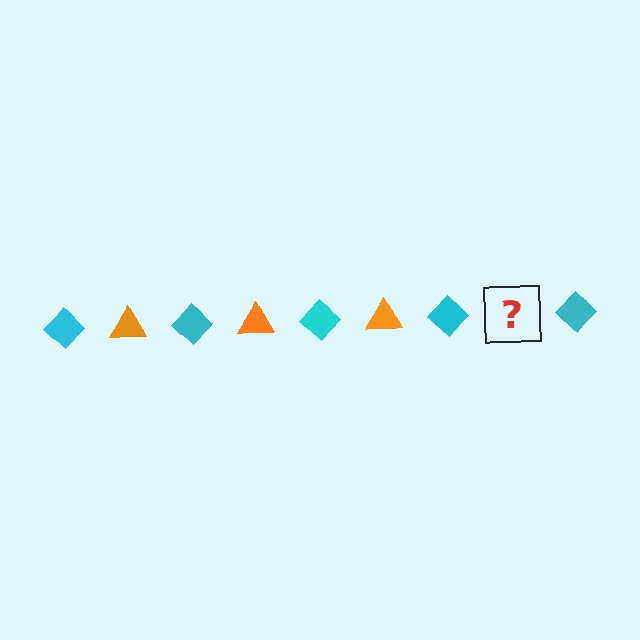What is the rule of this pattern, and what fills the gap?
The rule is that the pattern alternates between cyan diamond and orange triangle. The gap should be filled with an orange triangle.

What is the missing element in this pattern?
The missing element is an orange triangle.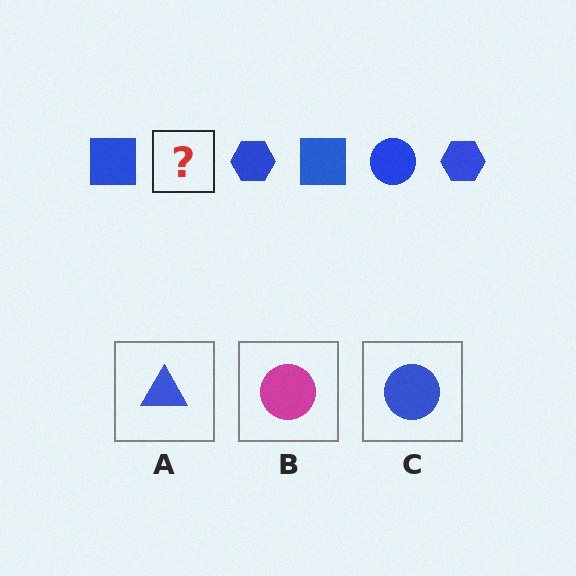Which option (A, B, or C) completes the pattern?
C.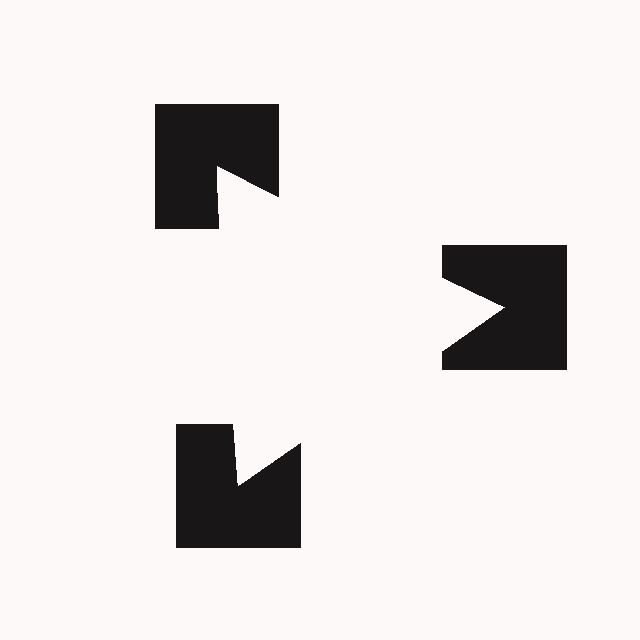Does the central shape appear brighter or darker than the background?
It typically appears slightly brighter than the background, even though no actual brightness change is drawn.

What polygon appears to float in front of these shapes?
An illusory triangle — its edges are inferred from the aligned wedge cuts in the notched squares, not physically drawn.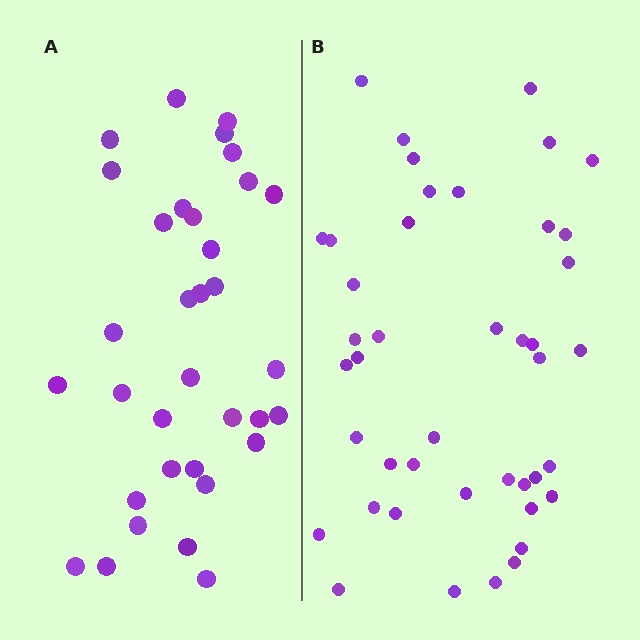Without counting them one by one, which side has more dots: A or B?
Region B (the right region) has more dots.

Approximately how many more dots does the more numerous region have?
Region B has roughly 8 or so more dots than region A.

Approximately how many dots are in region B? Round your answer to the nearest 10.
About 40 dots. (The exact count is 43, which rounds to 40.)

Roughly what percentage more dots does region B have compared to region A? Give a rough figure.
About 25% more.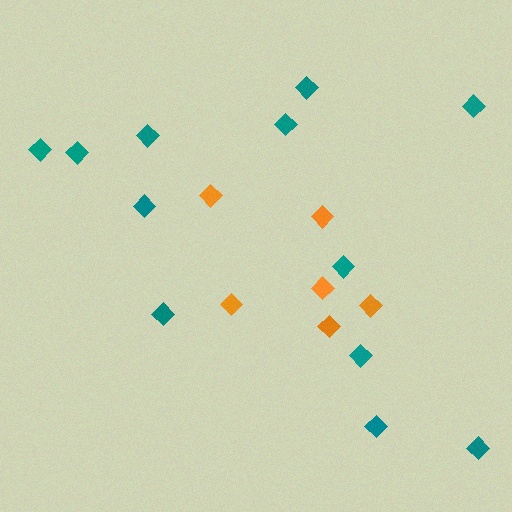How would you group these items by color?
There are 2 groups: one group of orange diamonds (6) and one group of teal diamonds (12).